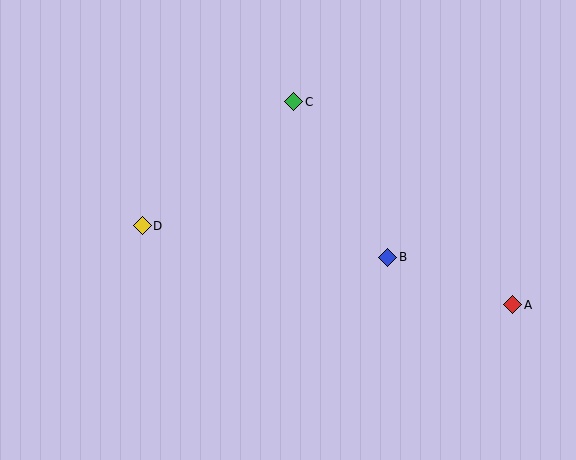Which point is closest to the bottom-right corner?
Point A is closest to the bottom-right corner.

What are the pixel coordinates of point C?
Point C is at (294, 102).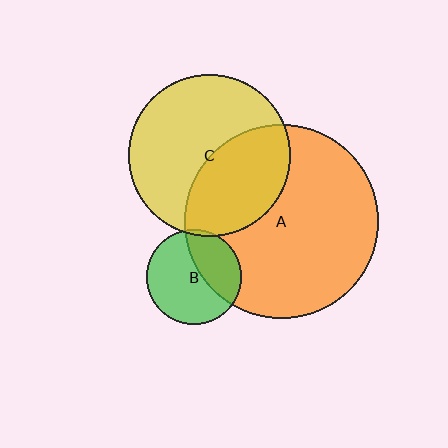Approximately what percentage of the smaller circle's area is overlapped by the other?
Approximately 35%.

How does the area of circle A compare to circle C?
Approximately 1.4 times.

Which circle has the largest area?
Circle A (orange).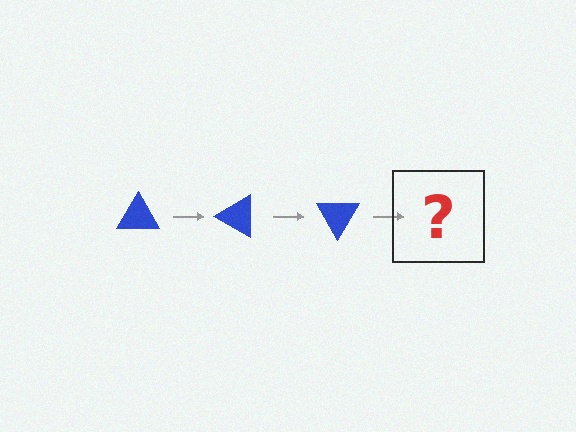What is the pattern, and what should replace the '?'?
The pattern is that the triangle rotates 30 degrees each step. The '?' should be a blue triangle rotated 90 degrees.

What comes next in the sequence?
The next element should be a blue triangle rotated 90 degrees.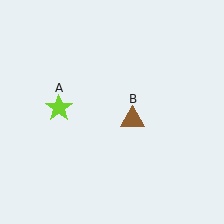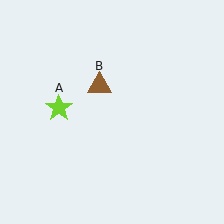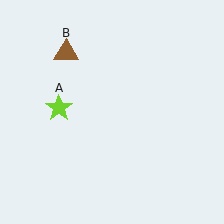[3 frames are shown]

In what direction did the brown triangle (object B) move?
The brown triangle (object B) moved up and to the left.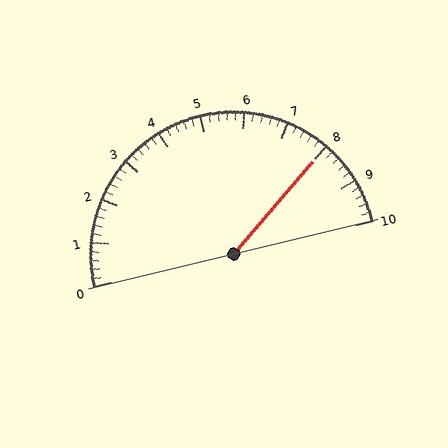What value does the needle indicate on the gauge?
The needle indicates approximately 8.0.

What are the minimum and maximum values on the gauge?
The gauge ranges from 0 to 10.